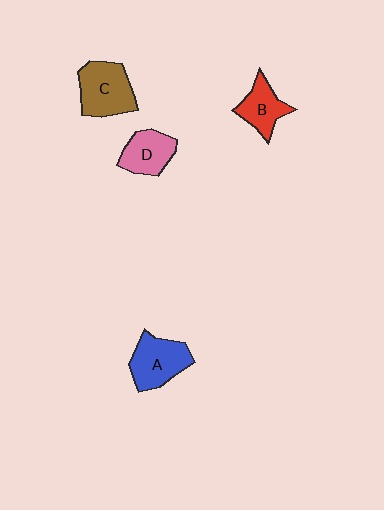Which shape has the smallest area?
Shape B (red).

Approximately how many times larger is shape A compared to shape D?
Approximately 1.3 times.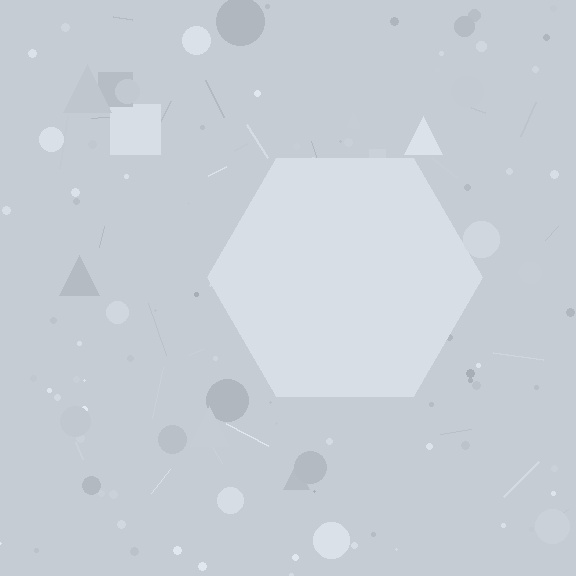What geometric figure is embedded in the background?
A hexagon is embedded in the background.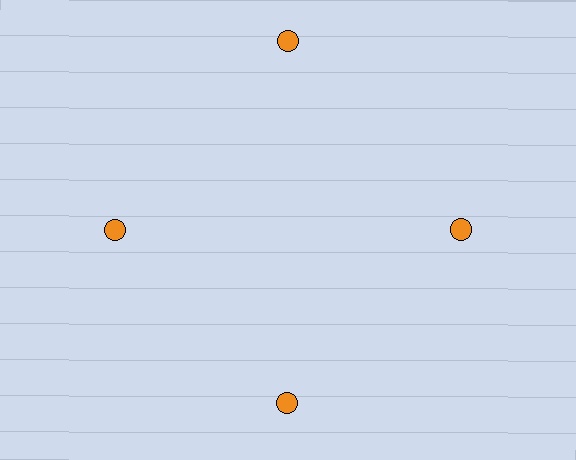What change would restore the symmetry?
The symmetry would be restored by moving it inward, back onto the ring so that all 4 circles sit at equal angles and equal distance from the center.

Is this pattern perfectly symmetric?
No. The 4 orange circles are arranged in a ring, but one element near the 12 o'clock position is pushed outward from the center, breaking the 4-fold rotational symmetry.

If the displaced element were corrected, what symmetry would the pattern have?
It would have 4-fold rotational symmetry — the pattern would map onto itself every 90 degrees.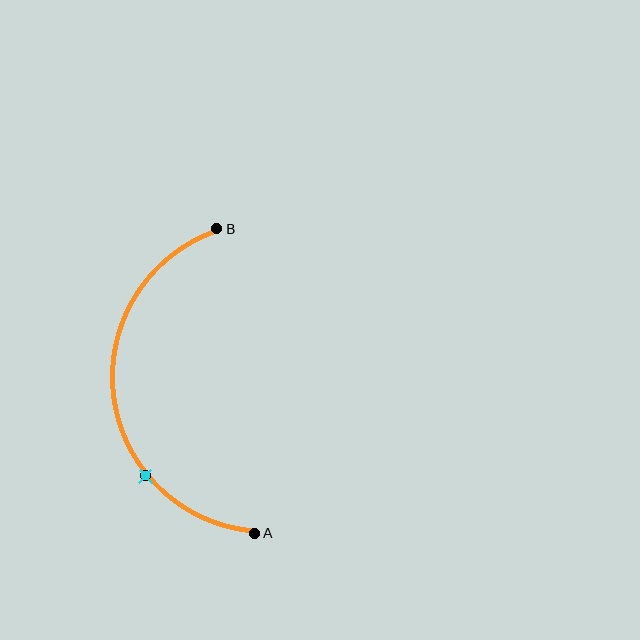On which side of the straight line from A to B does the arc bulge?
The arc bulges to the left of the straight line connecting A and B.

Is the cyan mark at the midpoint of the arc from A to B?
No. The cyan mark lies on the arc but is closer to endpoint A. The arc midpoint would be at the point on the curve equidistant along the arc from both A and B.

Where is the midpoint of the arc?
The arc midpoint is the point on the curve farthest from the straight line joining A and B. It sits to the left of that line.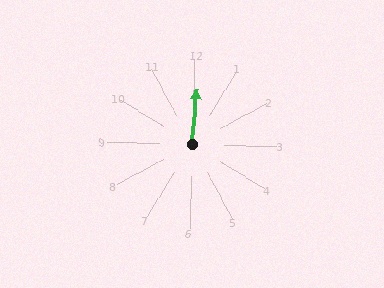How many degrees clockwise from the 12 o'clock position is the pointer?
Approximately 4 degrees.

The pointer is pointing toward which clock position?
Roughly 12 o'clock.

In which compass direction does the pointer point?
North.